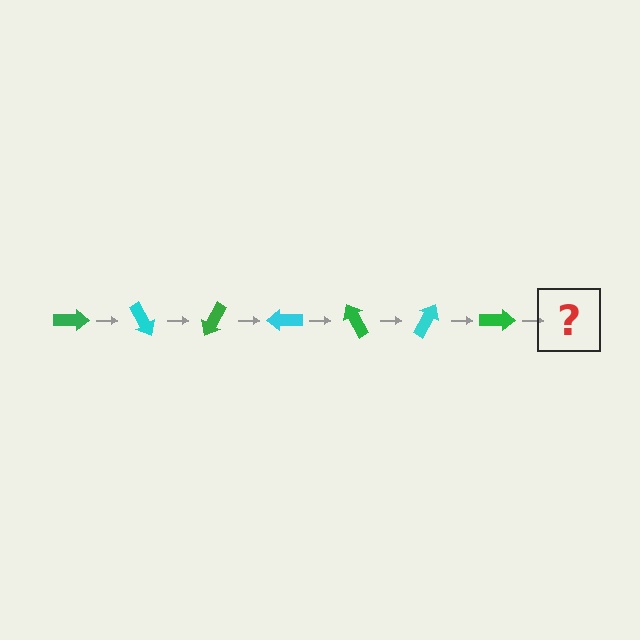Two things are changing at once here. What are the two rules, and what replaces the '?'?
The two rules are that it rotates 60 degrees each step and the color cycles through green and cyan. The '?' should be a cyan arrow, rotated 420 degrees from the start.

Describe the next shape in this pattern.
It should be a cyan arrow, rotated 420 degrees from the start.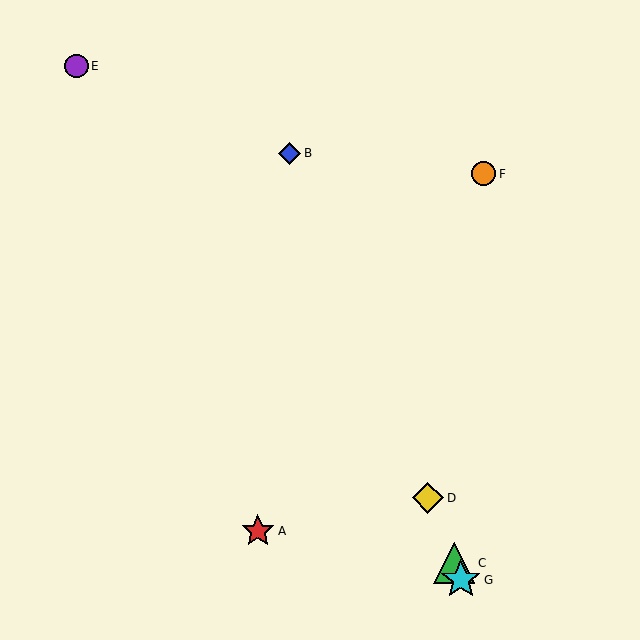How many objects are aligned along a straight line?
4 objects (B, C, D, G) are aligned along a straight line.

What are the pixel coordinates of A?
Object A is at (258, 531).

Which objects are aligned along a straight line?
Objects B, C, D, G are aligned along a straight line.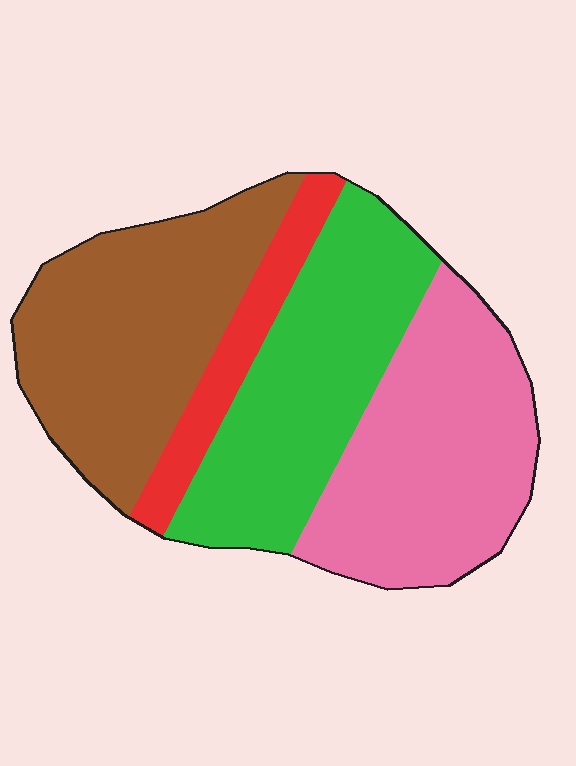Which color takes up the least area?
Red, at roughly 10%.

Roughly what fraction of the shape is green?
Green covers 29% of the shape.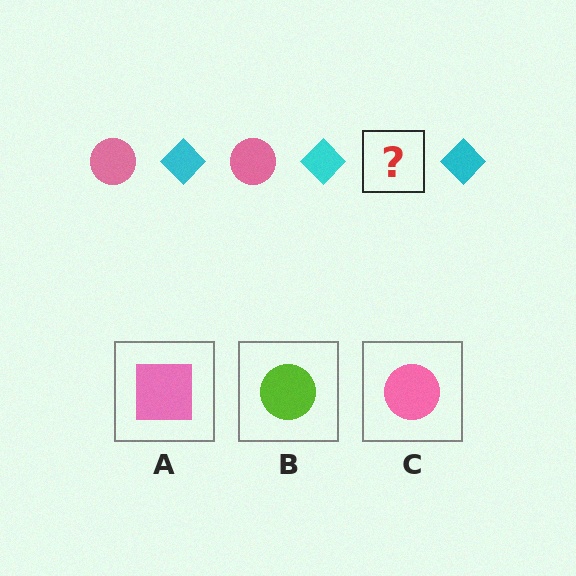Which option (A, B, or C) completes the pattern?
C.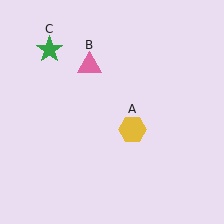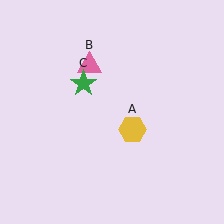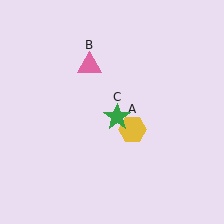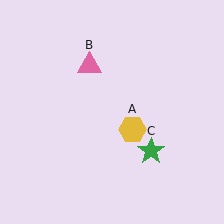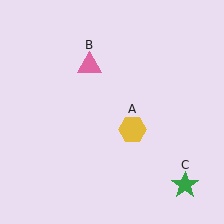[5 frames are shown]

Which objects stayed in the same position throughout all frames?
Yellow hexagon (object A) and pink triangle (object B) remained stationary.